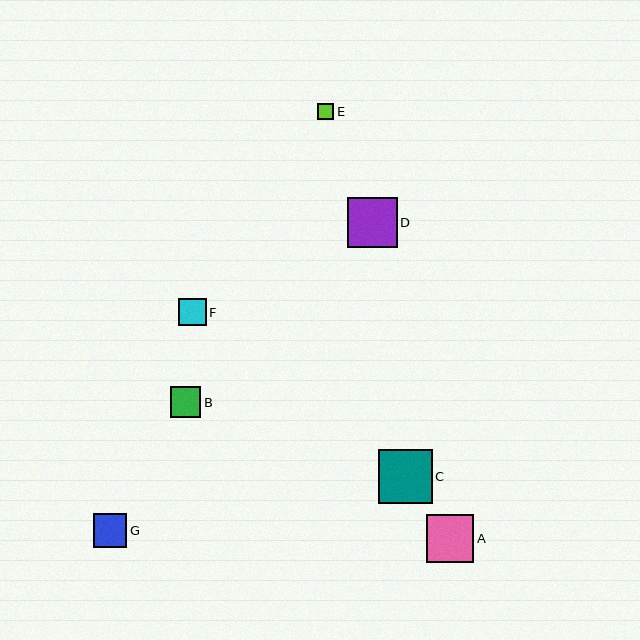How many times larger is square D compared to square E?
Square D is approximately 3.1 times the size of square E.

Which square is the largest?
Square C is the largest with a size of approximately 54 pixels.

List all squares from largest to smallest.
From largest to smallest: C, D, A, G, B, F, E.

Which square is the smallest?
Square E is the smallest with a size of approximately 16 pixels.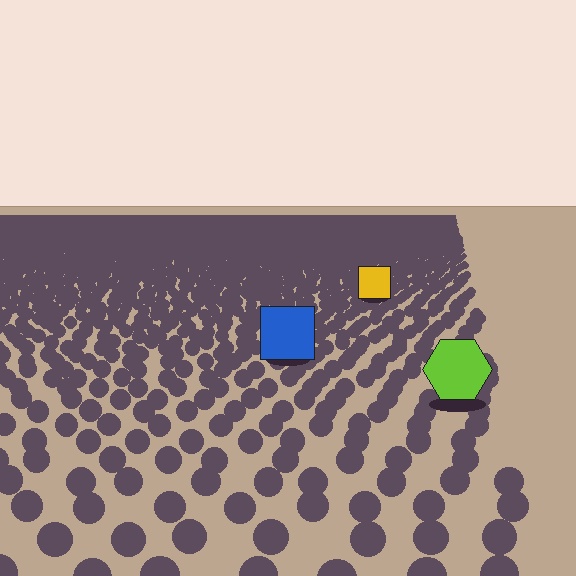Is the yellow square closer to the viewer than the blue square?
No. The blue square is closer — you can tell from the texture gradient: the ground texture is coarser near it.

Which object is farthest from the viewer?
The yellow square is farthest from the viewer. It appears smaller and the ground texture around it is denser.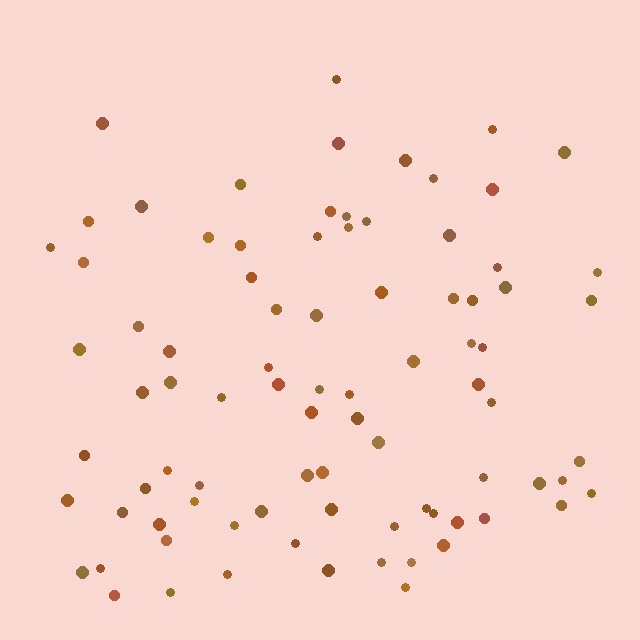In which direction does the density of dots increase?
From top to bottom, with the bottom side densest.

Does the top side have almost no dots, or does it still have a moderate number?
Still a moderate number, just noticeably fewer than the bottom.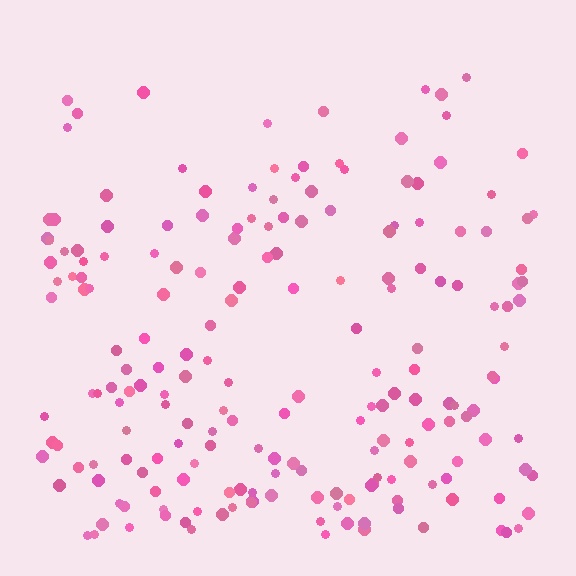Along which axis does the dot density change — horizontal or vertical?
Vertical.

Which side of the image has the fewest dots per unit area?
The top.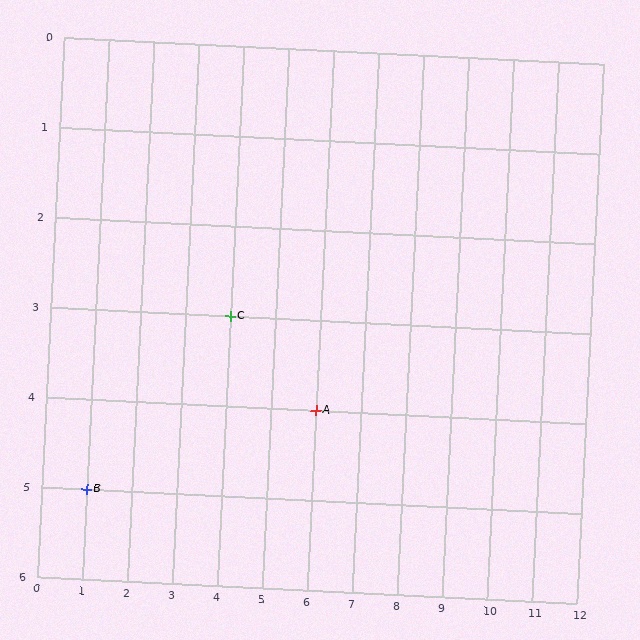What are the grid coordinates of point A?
Point A is at grid coordinates (6, 4).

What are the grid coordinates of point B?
Point B is at grid coordinates (1, 5).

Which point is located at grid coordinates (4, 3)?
Point C is at (4, 3).